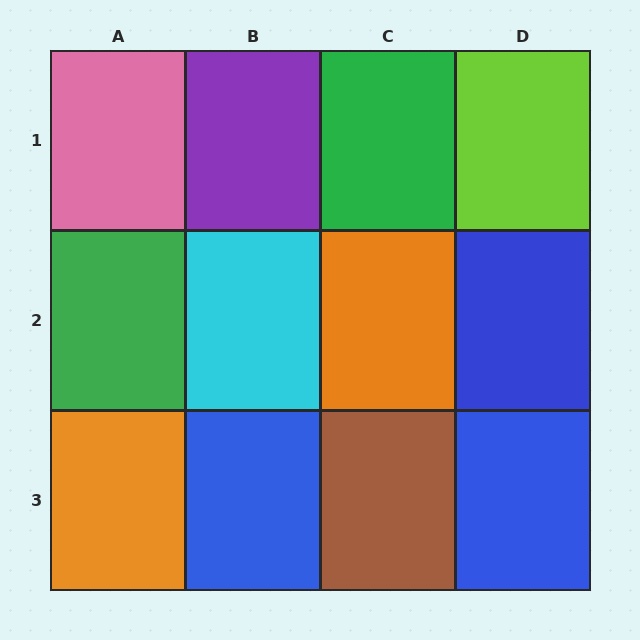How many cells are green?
2 cells are green.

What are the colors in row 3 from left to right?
Orange, blue, brown, blue.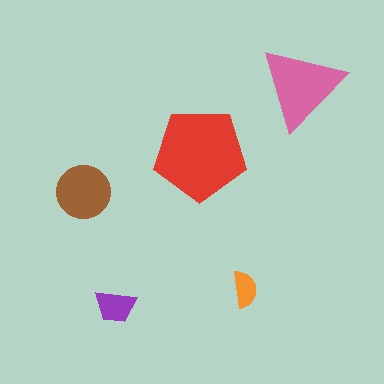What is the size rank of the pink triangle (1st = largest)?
2nd.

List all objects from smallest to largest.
The orange semicircle, the purple trapezoid, the brown circle, the pink triangle, the red pentagon.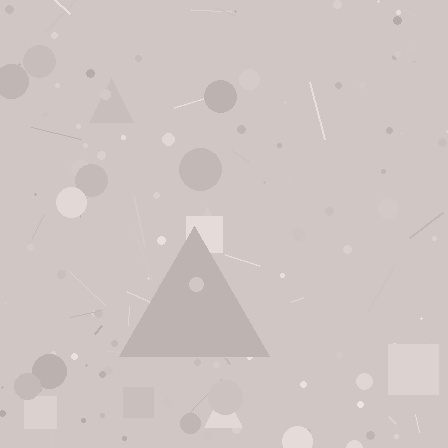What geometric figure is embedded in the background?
A triangle is embedded in the background.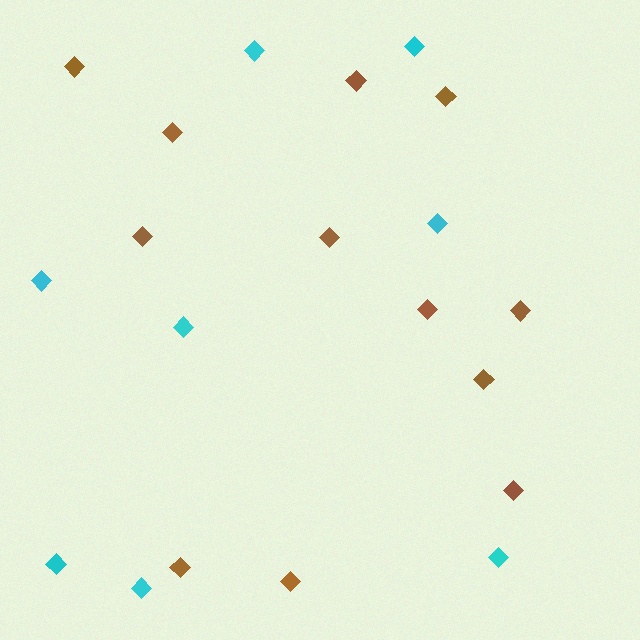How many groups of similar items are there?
There are 2 groups: one group of brown diamonds (12) and one group of cyan diamonds (8).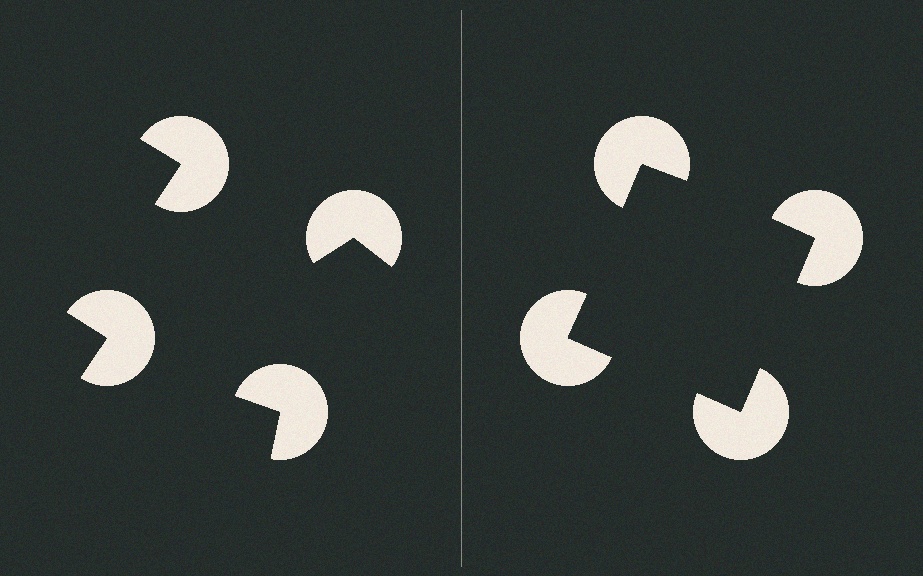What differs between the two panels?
The pac-man discs are positioned identically on both sides; only the wedge orientations differ. On the right they align to a square; on the left they are misaligned.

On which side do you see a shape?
An illusory square appears on the right side. On the left side the wedge cuts are rotated, so no coherent shape forms.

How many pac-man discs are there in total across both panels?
8 — 4 on each side.